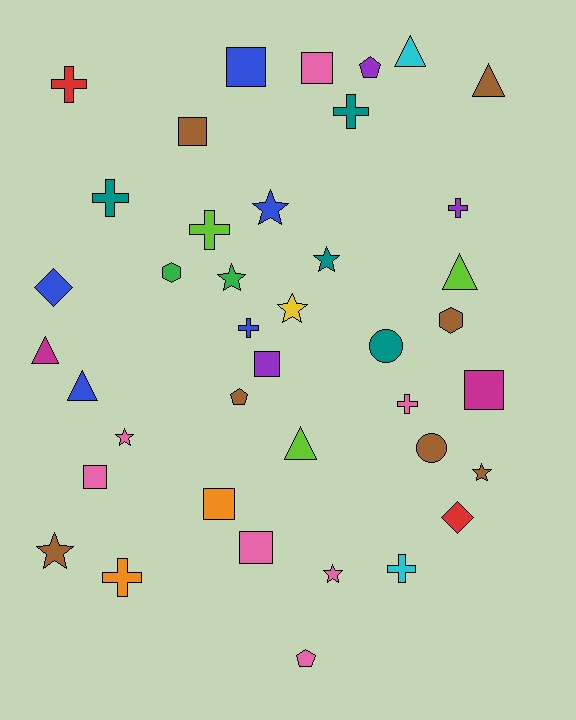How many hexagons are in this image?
There are 2 hexagons.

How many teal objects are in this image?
There are 4 teal objects.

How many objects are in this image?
There are 40 objects.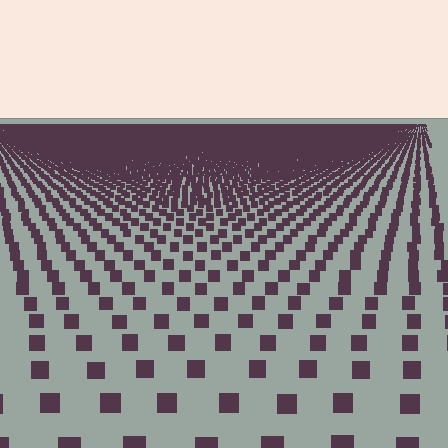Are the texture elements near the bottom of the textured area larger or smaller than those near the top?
Larger. Near the bottom, elements are closer to the viewer and appear at a bigger on-screen size.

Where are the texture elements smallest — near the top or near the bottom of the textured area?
Near the top.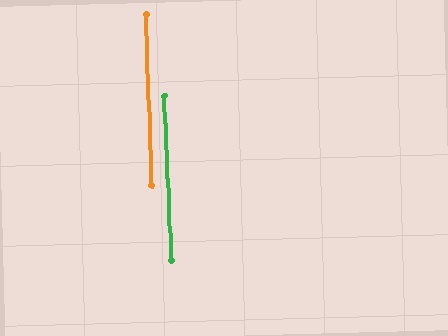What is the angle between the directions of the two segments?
Approximately 1 degree.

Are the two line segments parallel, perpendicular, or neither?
Parallel — their directions differ by only 1.1°.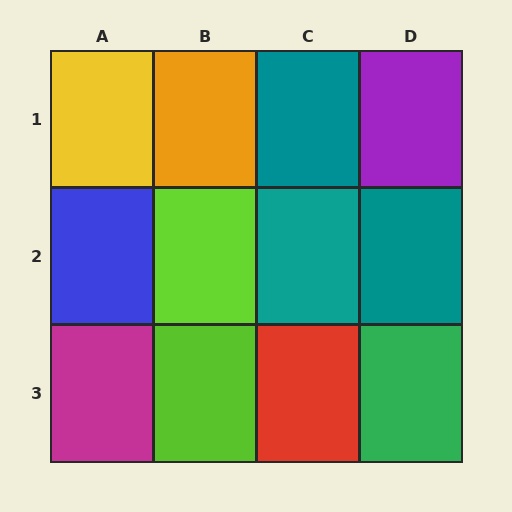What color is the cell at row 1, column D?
Purple.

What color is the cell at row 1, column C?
Teal.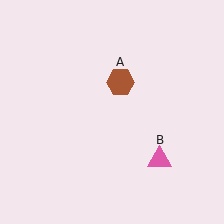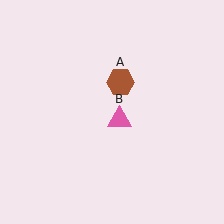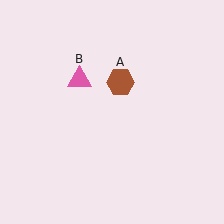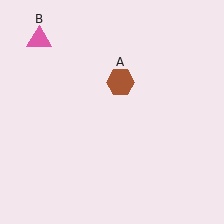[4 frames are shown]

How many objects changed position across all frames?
1 object changed position: pink triangle (object B).